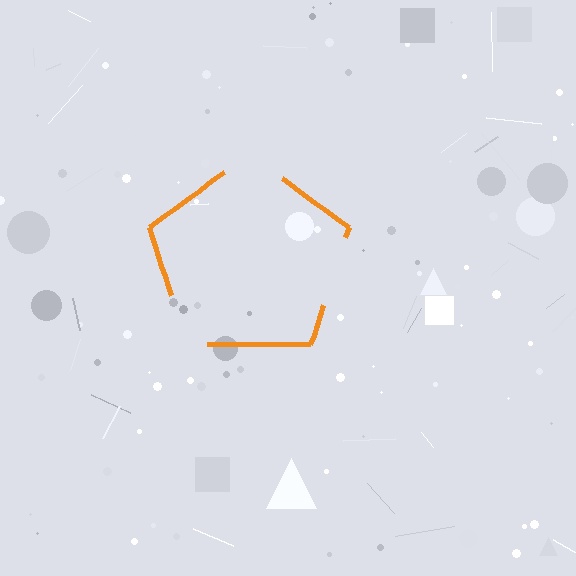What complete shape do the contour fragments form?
The contour fragments form a pentagon.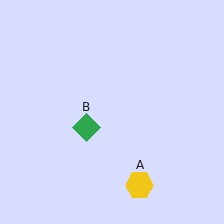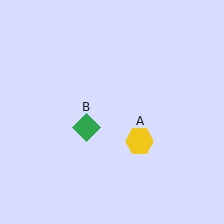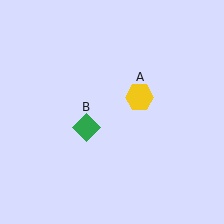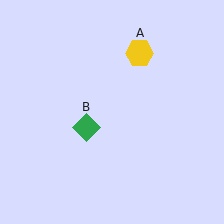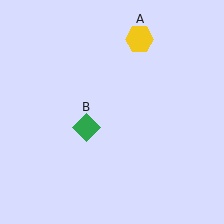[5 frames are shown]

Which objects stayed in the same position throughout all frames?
Green diamond (object B) remained stationary.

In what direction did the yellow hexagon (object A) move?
The yellow hexagon (object A) moved up.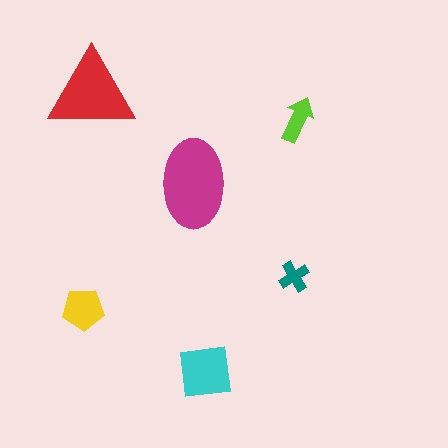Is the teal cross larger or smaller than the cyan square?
Smaller.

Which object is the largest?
The magenta ellipse.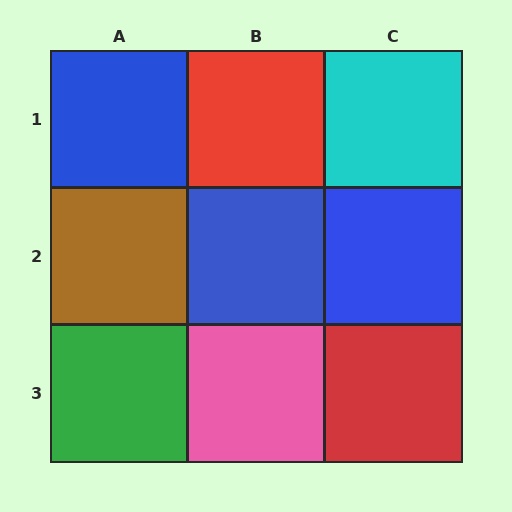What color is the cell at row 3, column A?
Green.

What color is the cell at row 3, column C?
Red.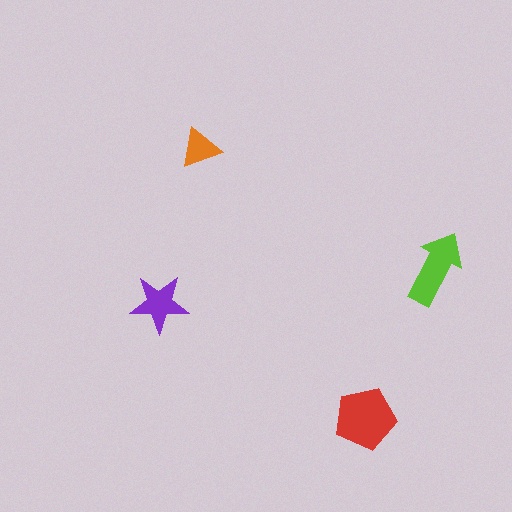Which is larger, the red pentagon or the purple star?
The red pentagon.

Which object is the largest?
The red pentagon.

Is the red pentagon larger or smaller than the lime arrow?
Larger.